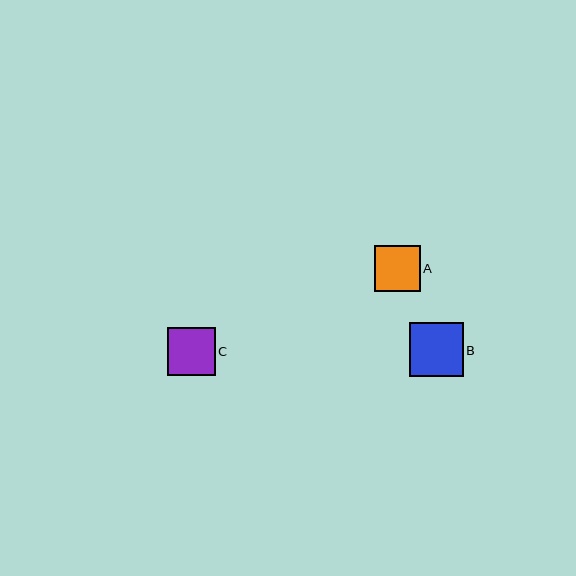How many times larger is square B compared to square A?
Square B is approximately 1.2 times the size of square A.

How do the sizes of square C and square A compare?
Square C and square A are approximately the same size.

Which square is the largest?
Square B is the largest with a size of approximately 54 pixels.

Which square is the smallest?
Square A is the smallest with a size of approximately 46 pixels.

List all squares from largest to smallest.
From largest to smallest: B, C, A.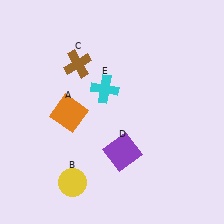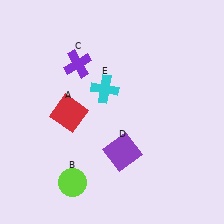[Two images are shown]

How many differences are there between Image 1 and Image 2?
There are 3 differences between the two images.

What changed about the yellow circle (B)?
In Image 1, B is yellow. In Image 2, it changed to lime.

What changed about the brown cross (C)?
In Image 1, C is brown. In Image 2, it changed to purple.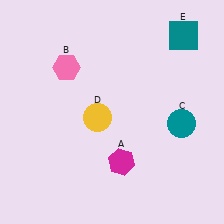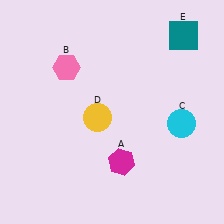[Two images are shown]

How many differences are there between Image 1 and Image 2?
There is 1 difference between the two images.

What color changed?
The circle (C) changed from teal in Image 1 to cyan in Image 2.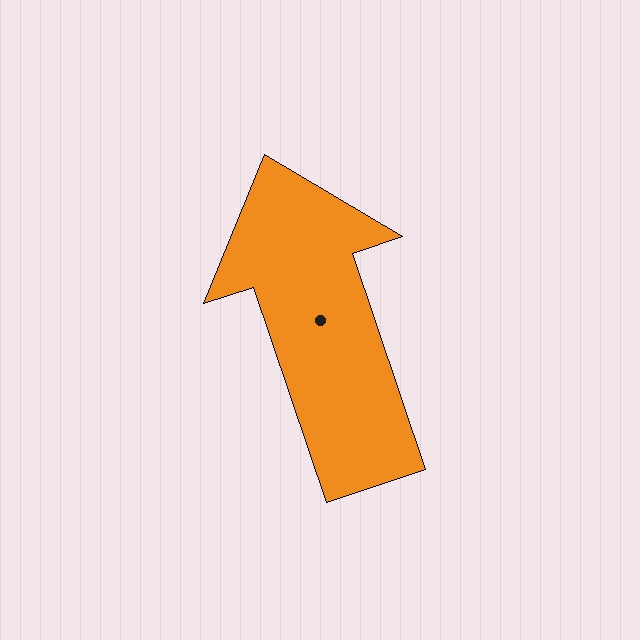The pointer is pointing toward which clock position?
Roughly 11 o'clock.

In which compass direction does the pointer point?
North.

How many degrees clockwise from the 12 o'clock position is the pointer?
Approximately 341 degrees.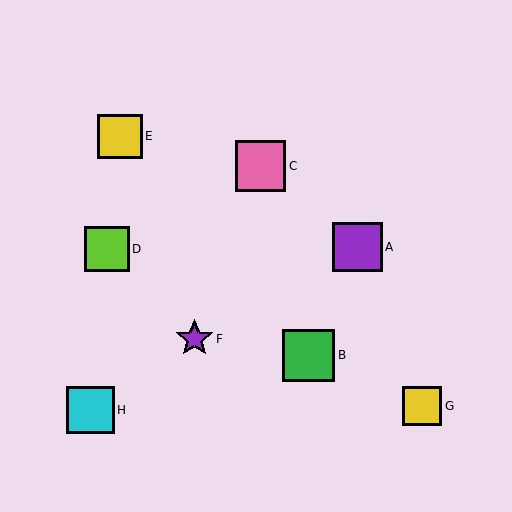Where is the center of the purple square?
The center of the purple square is at (357, 247).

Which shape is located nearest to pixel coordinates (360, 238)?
The purple square (labeled A) at (357, 247) is nearest to that location.